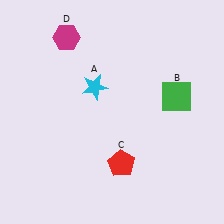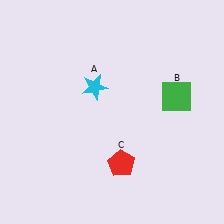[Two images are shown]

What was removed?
The magenta hexagon (D) was removed in Image 2.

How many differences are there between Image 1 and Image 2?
There is 1 difference between the two images.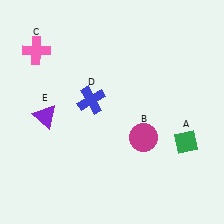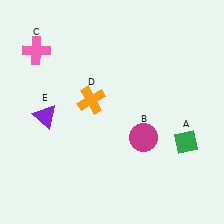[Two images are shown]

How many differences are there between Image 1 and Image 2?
There is 1 difference between the two images.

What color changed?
The cross (D) changed from blue in Image 1 to orange in Image 2.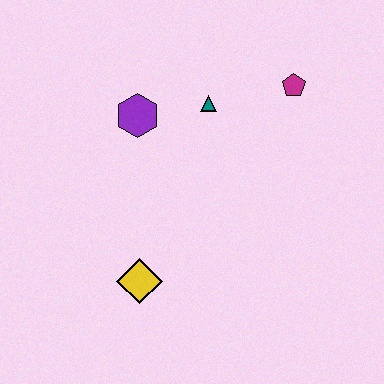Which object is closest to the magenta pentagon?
The teal triangle is closest to the magenta pentagon.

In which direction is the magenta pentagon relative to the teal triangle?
The magenta pentagon is to the right of the teal triangle.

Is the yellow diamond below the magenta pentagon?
Yes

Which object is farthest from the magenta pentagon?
The yellow diamond is farthest from the magenta pentagon.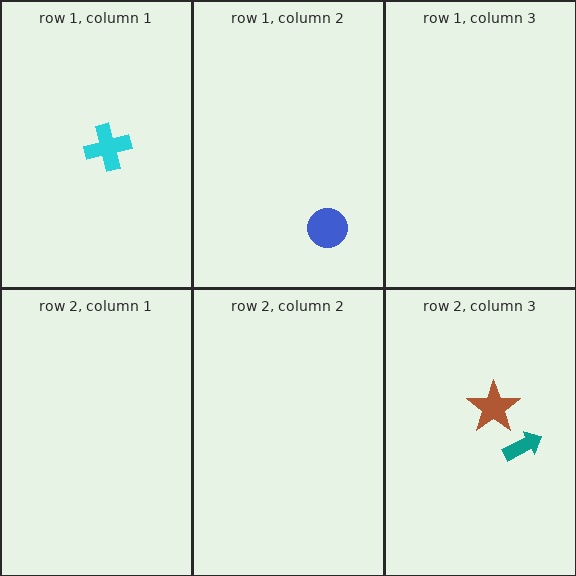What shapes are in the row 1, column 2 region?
The blue circle.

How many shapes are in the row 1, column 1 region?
1.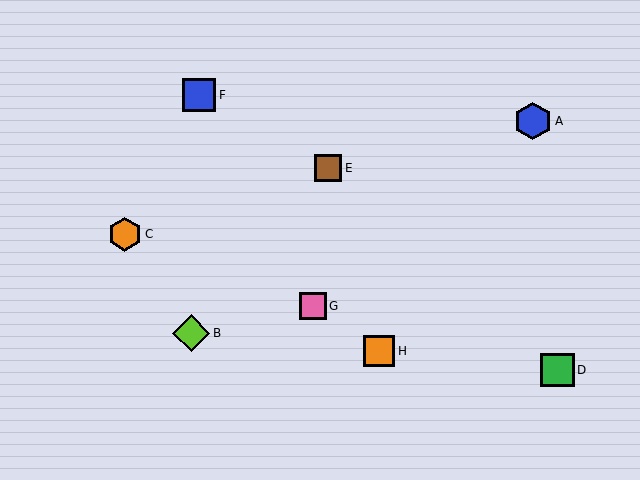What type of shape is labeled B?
Shape B is a lime diamond.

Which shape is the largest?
The lime diamond (labeled B) is the largest.